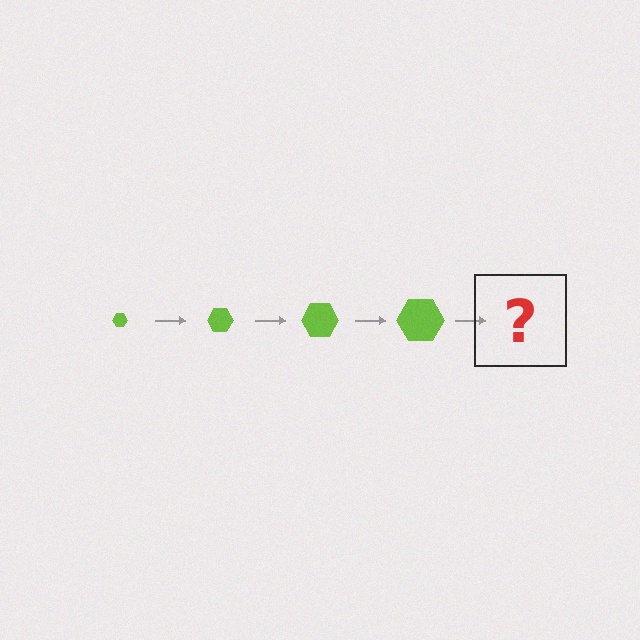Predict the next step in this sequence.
The next step is a lime hexagon, larger than the previous one.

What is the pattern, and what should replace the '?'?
The pattern is that the hexagon gets progressively larger each step. The '?' should be a lime hexagon, larger than the previous one.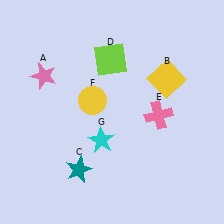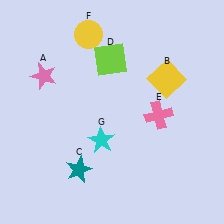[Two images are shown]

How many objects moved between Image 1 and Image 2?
1 object moved between the two images.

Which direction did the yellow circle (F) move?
The yellow circle (F) moved up.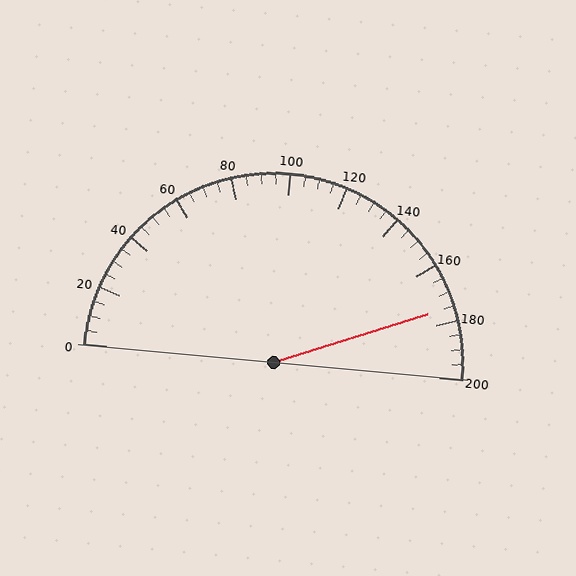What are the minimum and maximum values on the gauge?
The gauge ranges from 0 to 200.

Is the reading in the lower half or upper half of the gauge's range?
The reading is in the upper half of the range (0 to 200).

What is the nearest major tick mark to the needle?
The nearest major tick mark is 180.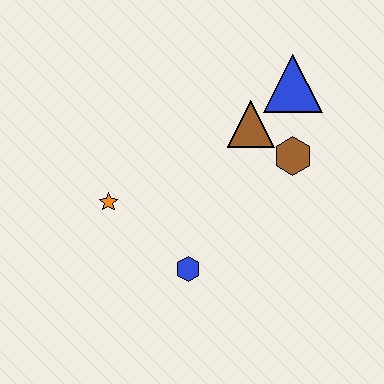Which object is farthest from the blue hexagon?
The blue triangle is farthest from the blue hexagon.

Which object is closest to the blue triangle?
The brown triangle is closest to the blue triangle.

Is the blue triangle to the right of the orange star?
Yes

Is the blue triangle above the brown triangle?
Yes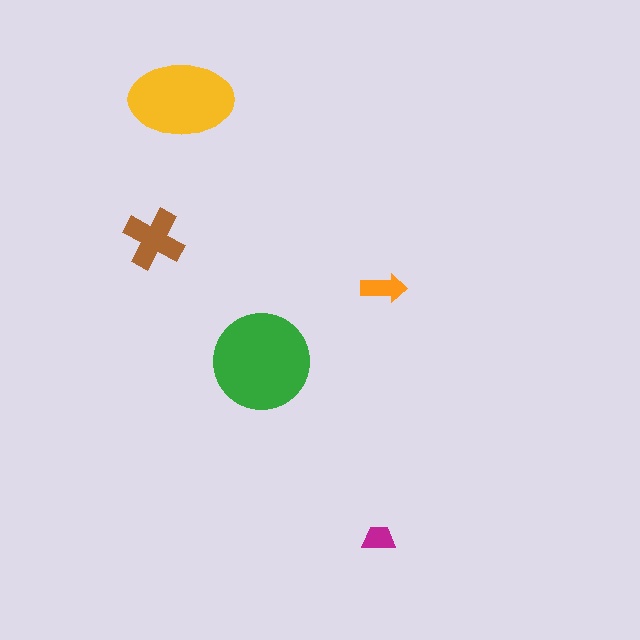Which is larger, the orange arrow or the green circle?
The green circle.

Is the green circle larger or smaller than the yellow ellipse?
Larger.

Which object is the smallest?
The magenta trapezoid.